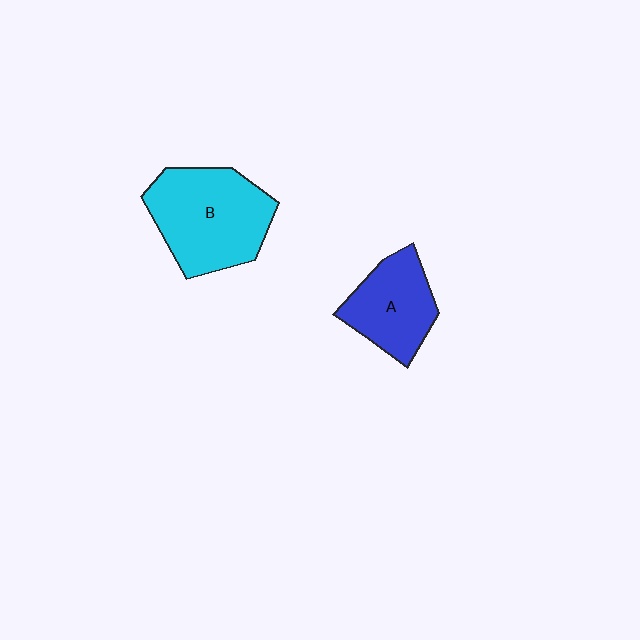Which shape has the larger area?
Shape B (cyan).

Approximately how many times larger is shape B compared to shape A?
Approximately 1.5 times.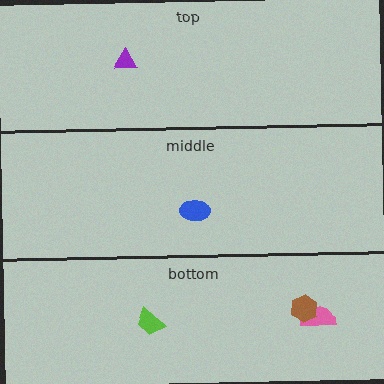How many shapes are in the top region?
1.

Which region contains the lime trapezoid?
The bottom region.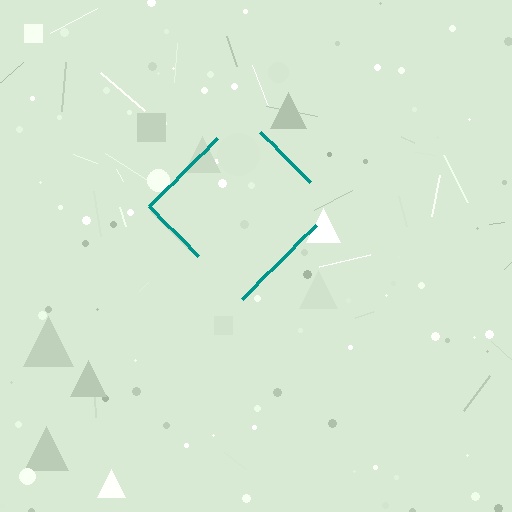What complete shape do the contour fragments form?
The contour fragments form a diamond.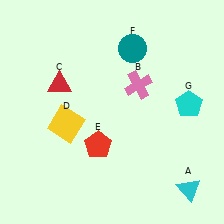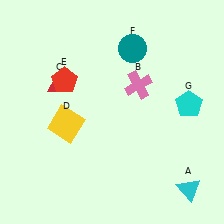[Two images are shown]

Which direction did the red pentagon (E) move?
The red pentagon (E) moved up.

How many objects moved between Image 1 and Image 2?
1 object moved between the two images.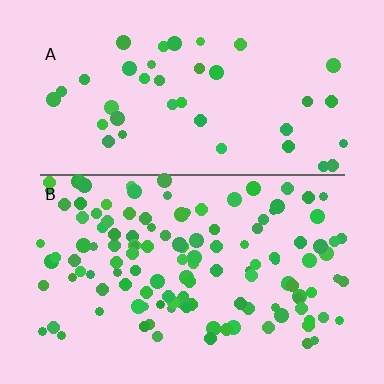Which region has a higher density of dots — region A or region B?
B (the bottom).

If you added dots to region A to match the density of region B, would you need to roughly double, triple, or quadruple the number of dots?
Approximately triple.